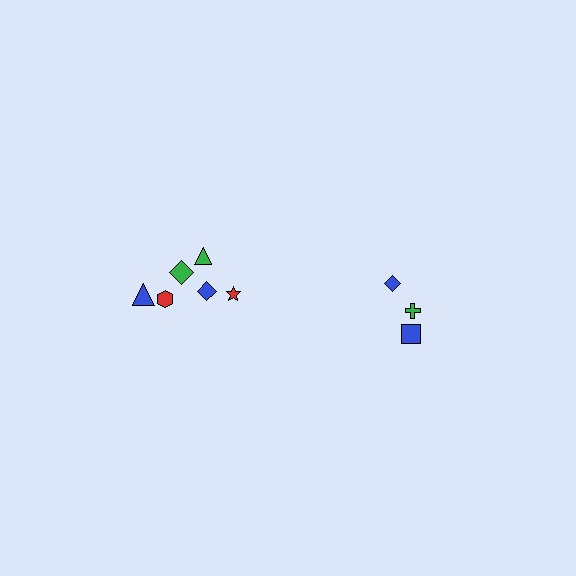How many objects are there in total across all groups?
There are 9 objects.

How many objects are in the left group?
There are 6 objects.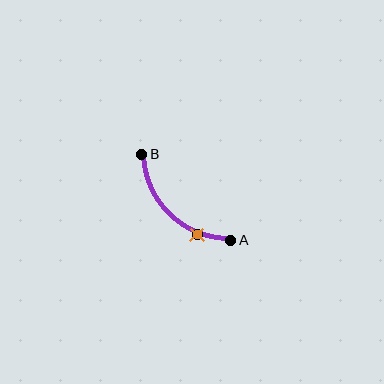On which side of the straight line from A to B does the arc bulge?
The arc bulges below and to the left of the straight line connecting A and B.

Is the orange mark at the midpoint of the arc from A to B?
No. The orange mark lies on the arc but is closer to endpoint A. The arc midpoint would be at the point on the curve equidistant along the arc from both A and B.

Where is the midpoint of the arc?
The arc midpoint is the point on the curve farthest from the straight line joining A and B. It sits below and to the left of that line.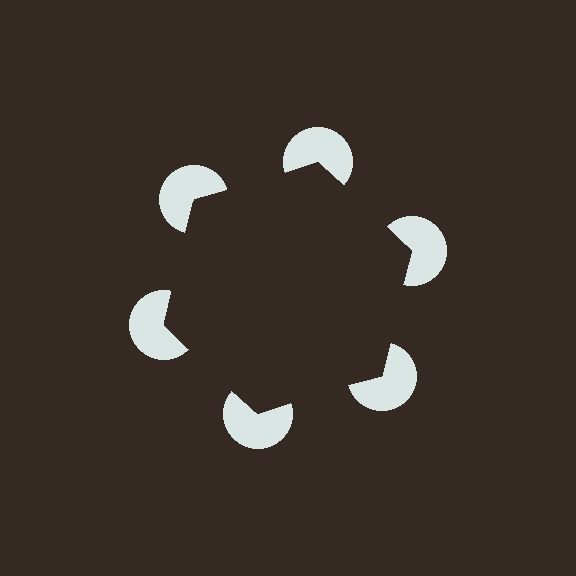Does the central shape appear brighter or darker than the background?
It typically appears slightly darker than the background, even though no actual brightness change is drawn.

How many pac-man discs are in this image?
There are 6 — one at each vertex of the illusory hexagon.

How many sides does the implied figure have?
6 sides.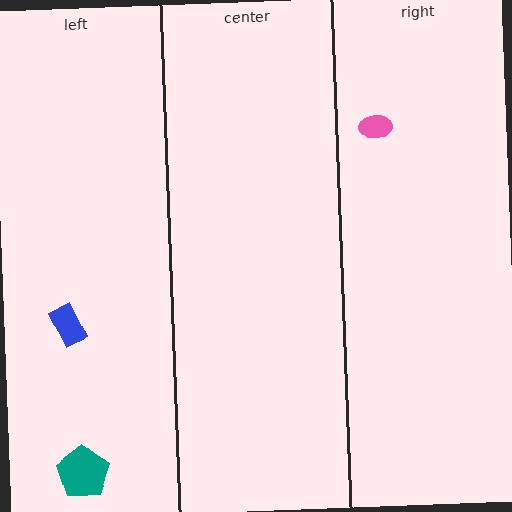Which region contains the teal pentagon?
The left region.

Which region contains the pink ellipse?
The right region.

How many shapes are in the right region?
1.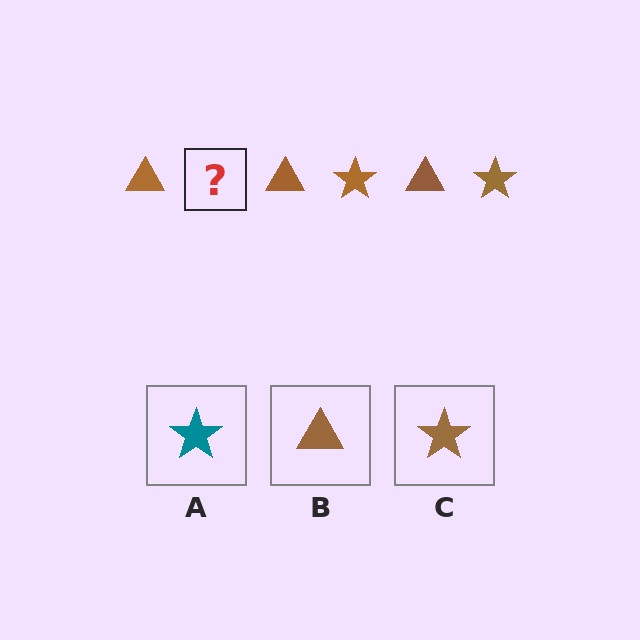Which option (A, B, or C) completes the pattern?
C.